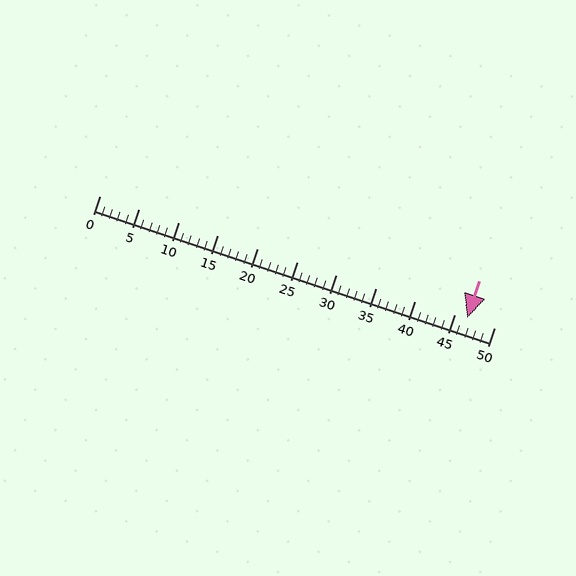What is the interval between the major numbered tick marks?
The major tick marks are spaced 5 units apart.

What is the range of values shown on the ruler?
The ruler shows values from 0 to 50.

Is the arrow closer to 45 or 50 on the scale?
The arrow is closer to 45.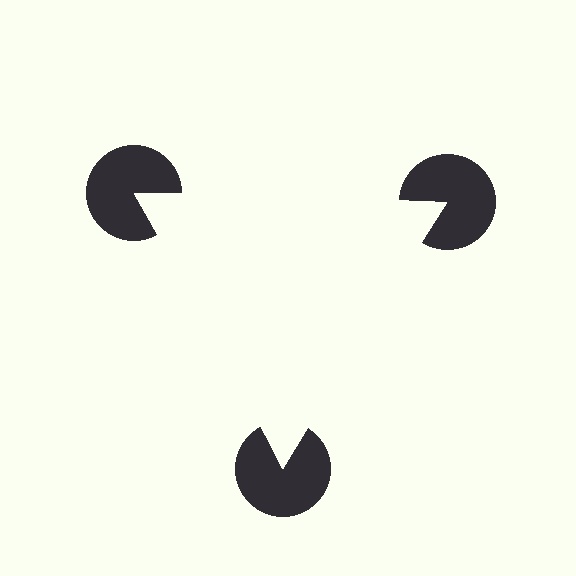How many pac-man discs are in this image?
There are 3 — one at each vertex of the illusory triangle.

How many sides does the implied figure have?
3 sides.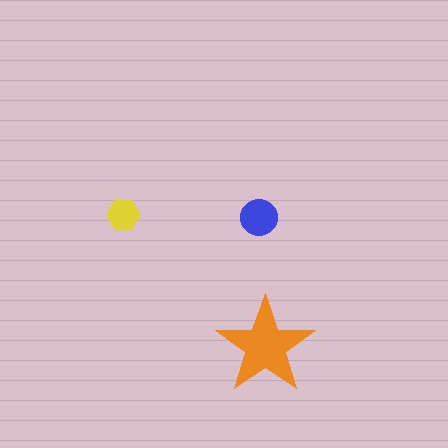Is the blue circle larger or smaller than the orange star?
Smaller.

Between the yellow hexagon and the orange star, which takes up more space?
The orange star.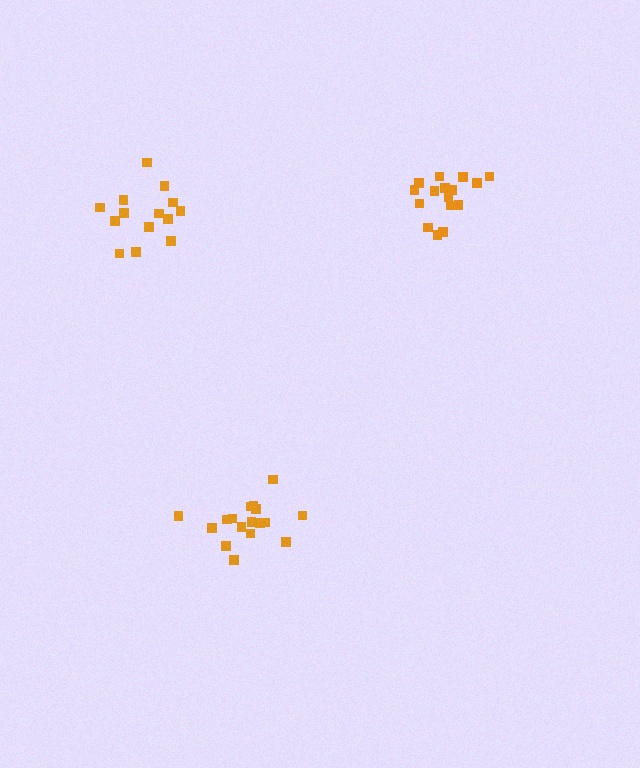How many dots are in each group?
Group 1: 14 dots, Group 2: 17 dots, Group 3: 16 dots (47 total).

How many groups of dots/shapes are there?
There are 3 groups.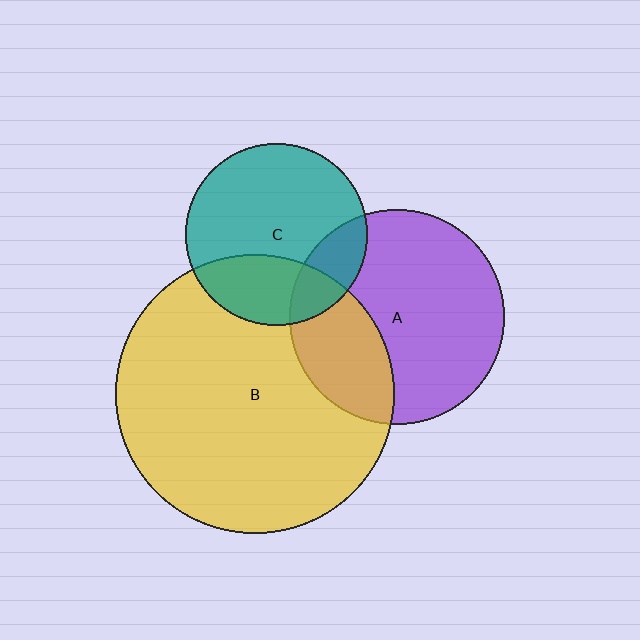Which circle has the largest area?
Circle B (yellow).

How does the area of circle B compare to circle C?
Approximately 2.4 times.